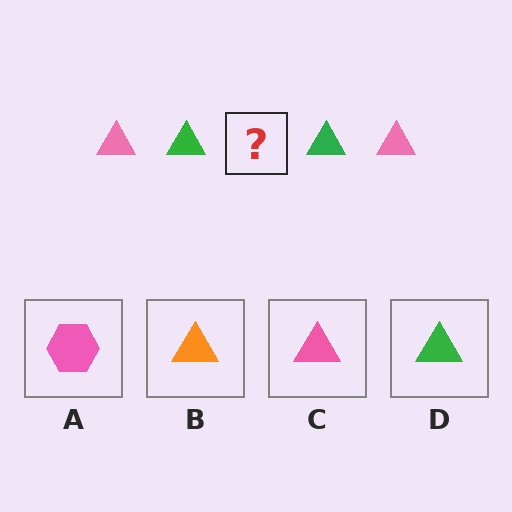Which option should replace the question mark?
Option C.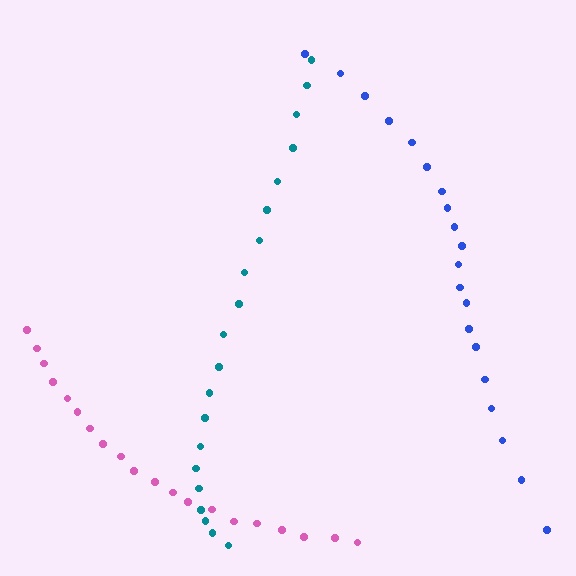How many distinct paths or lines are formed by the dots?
There are 3 distinct paths.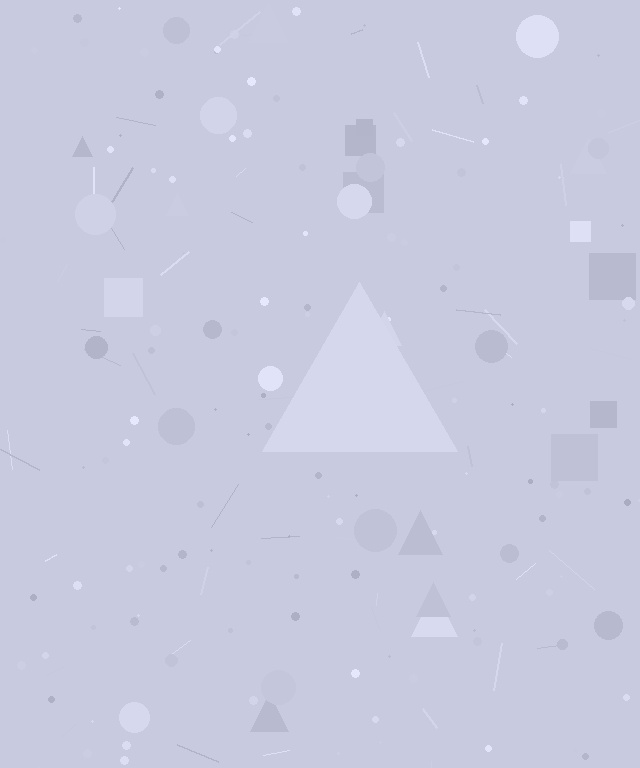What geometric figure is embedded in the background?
A triangle is embedded in the background.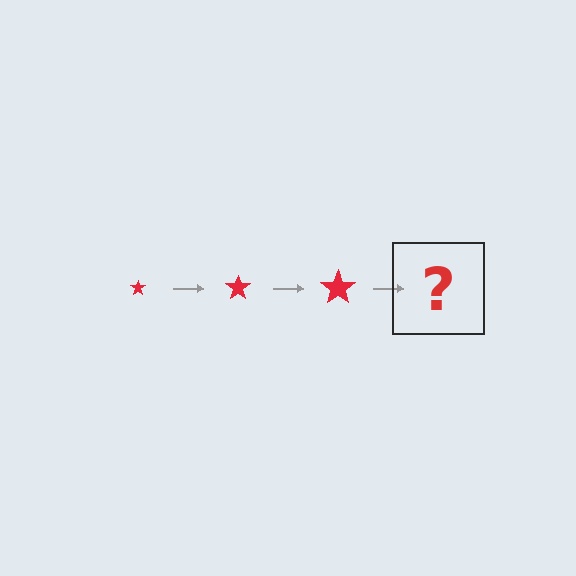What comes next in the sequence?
The next element should be a red star, larger than the previous one.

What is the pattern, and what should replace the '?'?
The pattern is that the star gets progressively larger each step. The '?' should be a red star, larger than the previous one.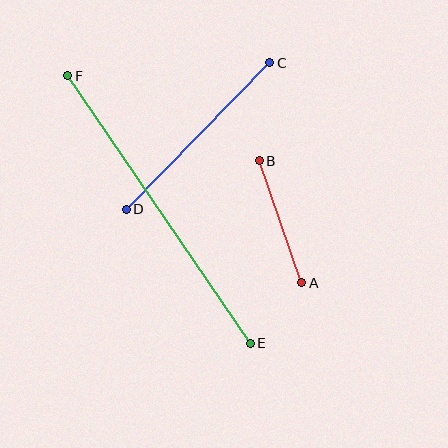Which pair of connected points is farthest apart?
Points E and F are farthest apart.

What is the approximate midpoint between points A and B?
The midpoint is at approximately (280, 222) pixels.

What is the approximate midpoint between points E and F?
The midpoint is at approximately (159, 210) pixels.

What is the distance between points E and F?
The distance is approximately 324 pixels.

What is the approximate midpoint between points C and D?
The midpoint is at approximately (198, 136) pixels.